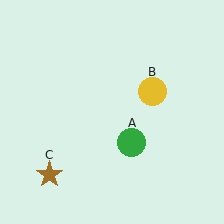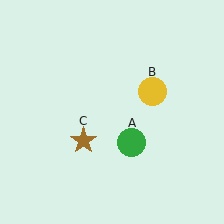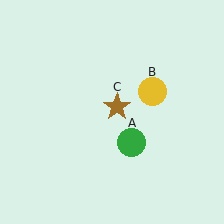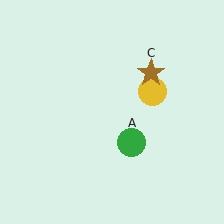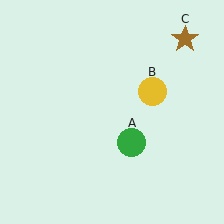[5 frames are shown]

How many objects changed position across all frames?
1 object changed position: brown star (object C).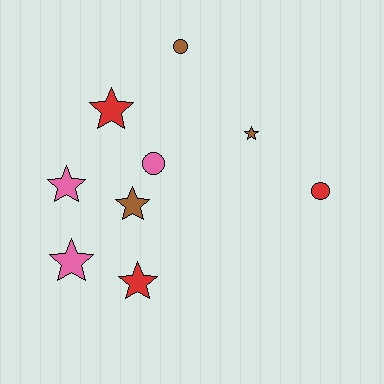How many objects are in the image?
There are 9 objects.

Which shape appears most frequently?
Star, with 6 objects.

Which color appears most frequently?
Brown, with 3 objects.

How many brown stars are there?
There are 2 brown stars.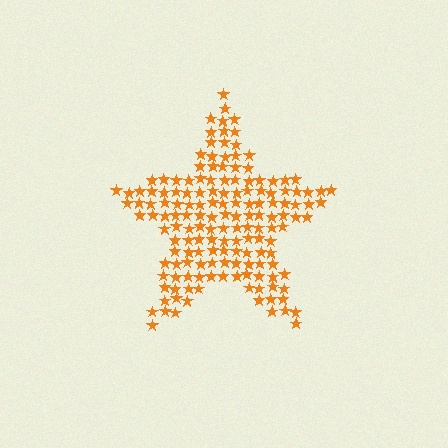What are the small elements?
The small elements are stars.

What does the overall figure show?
The overall figure shows a star.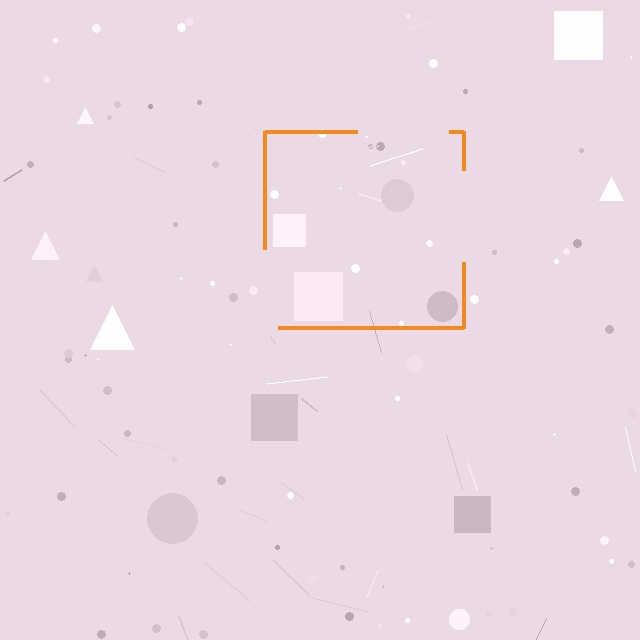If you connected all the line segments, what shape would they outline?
They would outline a square.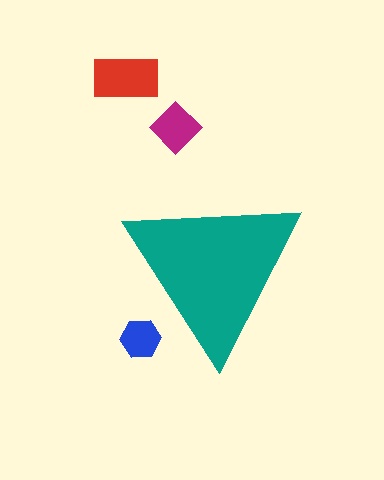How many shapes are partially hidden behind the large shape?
1 shape is partially hidden.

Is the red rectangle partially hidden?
No, the red rectangle is fully visible.